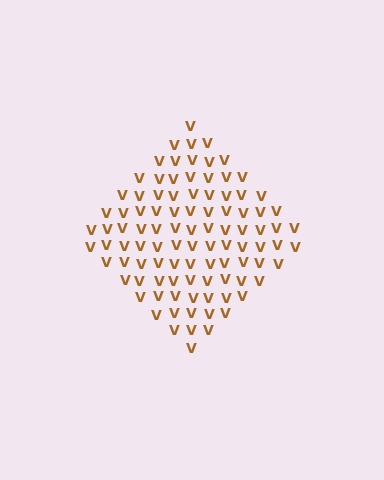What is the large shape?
The large shape is a diamond.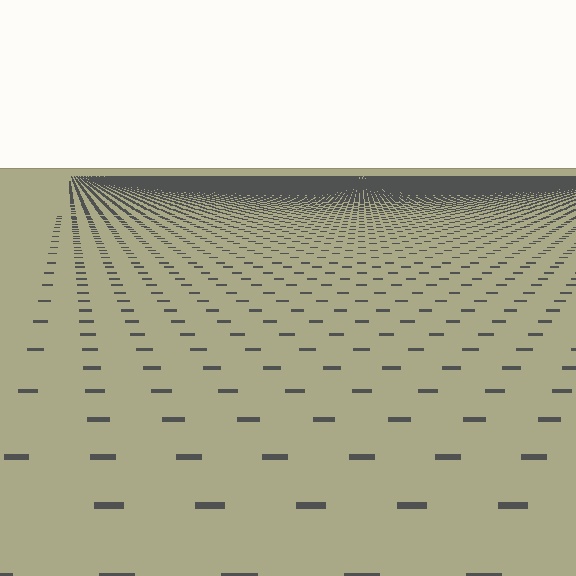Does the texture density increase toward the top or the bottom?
Density increases toward the top.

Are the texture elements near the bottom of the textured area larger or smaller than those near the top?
Larger. Near the bottom, elements are closer to the viewer and appear at a bigger on-screen size.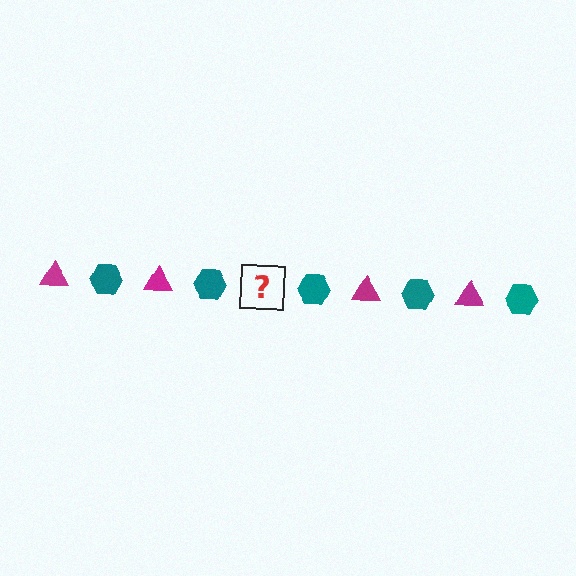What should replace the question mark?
The question mark should be replaced with a magenta triangle.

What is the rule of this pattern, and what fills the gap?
The rule is that the pattern alternates between magenta triangle and teal hexagon. The gap should be filled with a magenta triangle.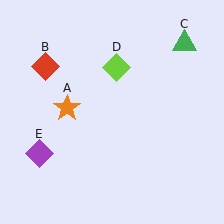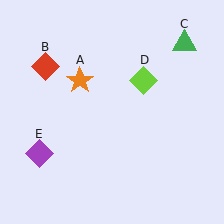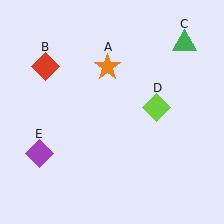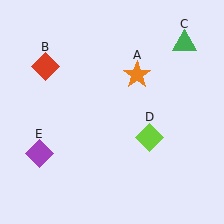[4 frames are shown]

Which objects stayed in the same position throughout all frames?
Red diamond (object B) and green triangle (object C) and purple diamond (object E) remained stationary.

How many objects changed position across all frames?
2 objects changed position: orange star (object A), lime diamond (object D).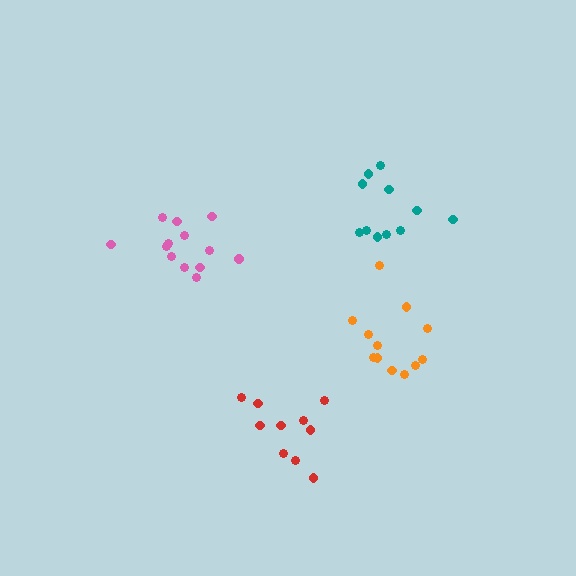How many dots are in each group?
Group 1: 13 dots, Group 2: 10 dots, Group 3: 12 dots, Group 4: 11 dots (46 total).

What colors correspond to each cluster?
The clusters are colored: pink, red, orange, teal.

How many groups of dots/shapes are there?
There are 4 groups.